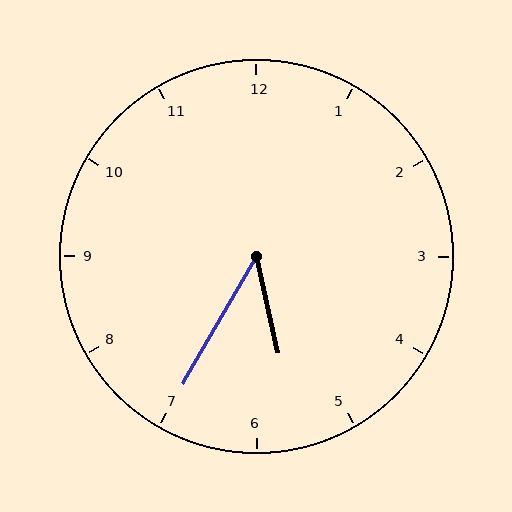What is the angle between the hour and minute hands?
Approximately 42 degrees.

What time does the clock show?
5:35.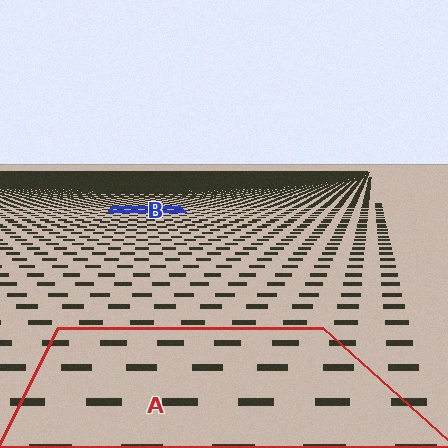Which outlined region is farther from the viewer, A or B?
Region B is farther from the viewer — the texture elements inside it appear smaller and more densely packed.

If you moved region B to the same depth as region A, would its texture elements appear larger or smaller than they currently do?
They would appear larger. At a closer depth, the same texture elements are projected at a bigger on-screen size.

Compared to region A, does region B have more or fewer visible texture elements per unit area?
Region B has more texture elements per unit area — they are packed more densely because it is farther away.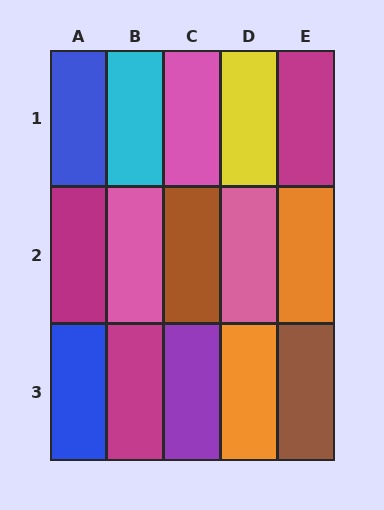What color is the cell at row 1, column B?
Cyan.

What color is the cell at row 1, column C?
Pink.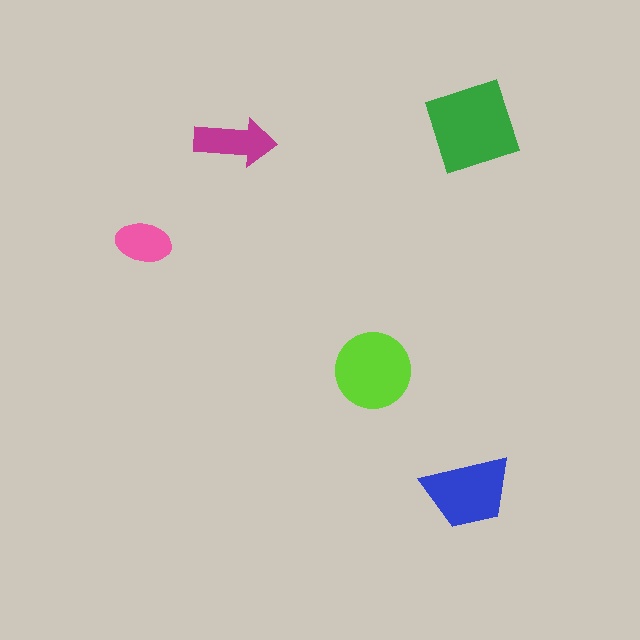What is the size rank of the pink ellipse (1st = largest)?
5th.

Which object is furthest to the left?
The pink ellipse is leftmost.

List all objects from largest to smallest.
The green square, the lime circle, the blue trapezoid, the magenta arrow, the pink ellipse.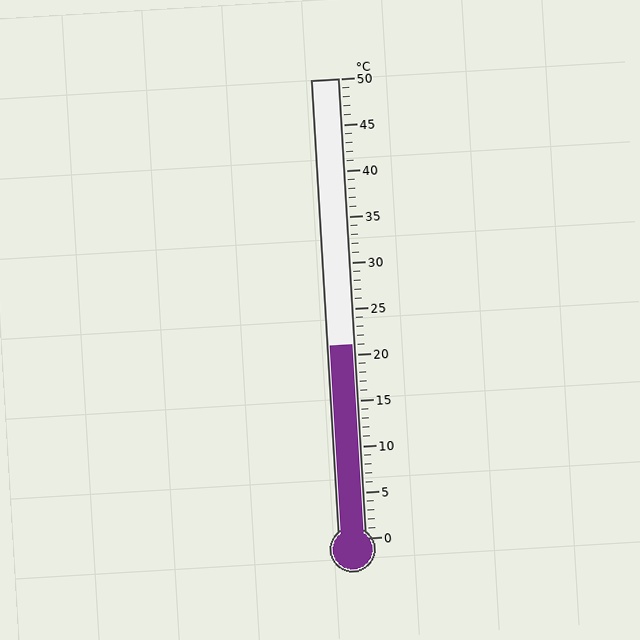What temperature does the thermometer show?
The thermometer shows approximately 21°C.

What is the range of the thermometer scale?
The thermometer scale ranges from 0°C to 50°C.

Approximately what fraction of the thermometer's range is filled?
The thermometer is filled to approximately 40% of its range.